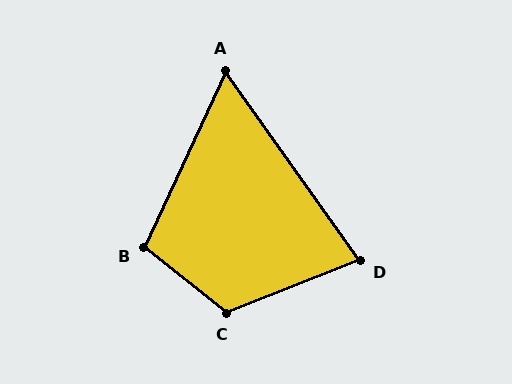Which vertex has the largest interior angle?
C, at approximately 120 degrees.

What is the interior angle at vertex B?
Approximately 104 degrees (obtuse).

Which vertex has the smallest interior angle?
A, at approximately 60 degrees.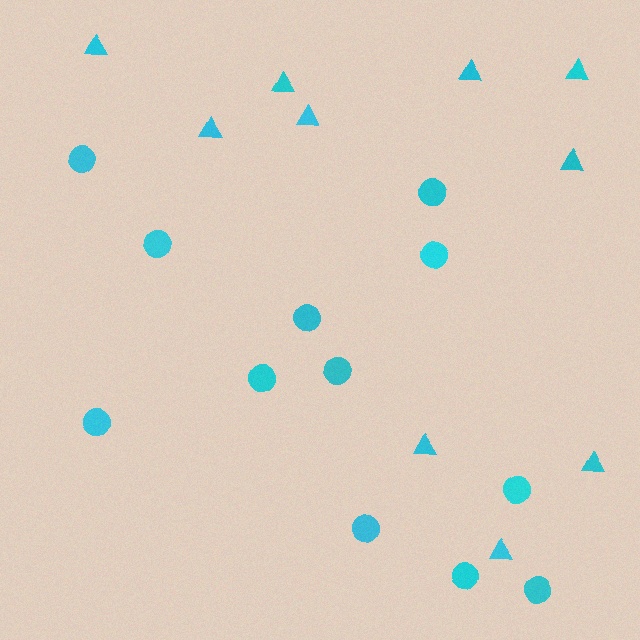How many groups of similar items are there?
There are 2 groups: one group of circles (12) and one group of triangles (10).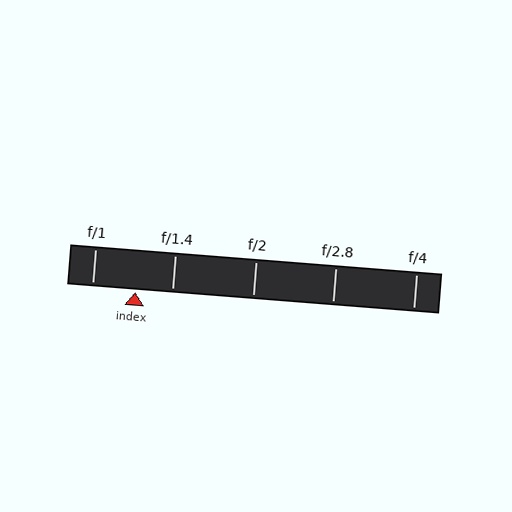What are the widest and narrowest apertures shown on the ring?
The widest aperture shown is f/1 and the narrowest is f/4.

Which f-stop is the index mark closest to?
The index mark is closest to f/1.4.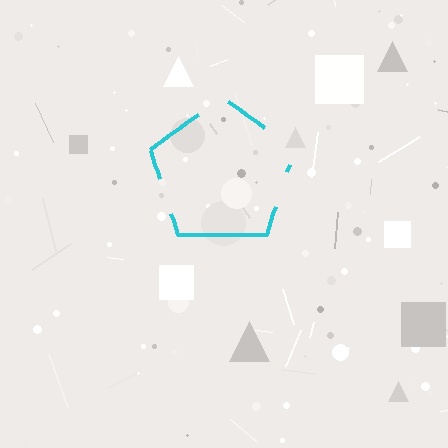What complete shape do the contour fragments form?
The contour fragments form a pentagon.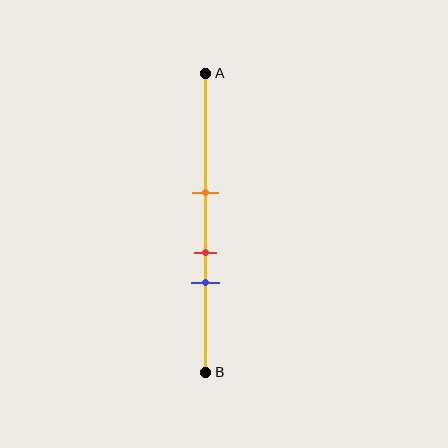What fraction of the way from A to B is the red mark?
The red mark is approximately 60% (0.6) of the way from A to B.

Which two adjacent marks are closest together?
The red and blue marks are the closest adjacent pair.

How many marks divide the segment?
There are 3 marks dividing the segment.